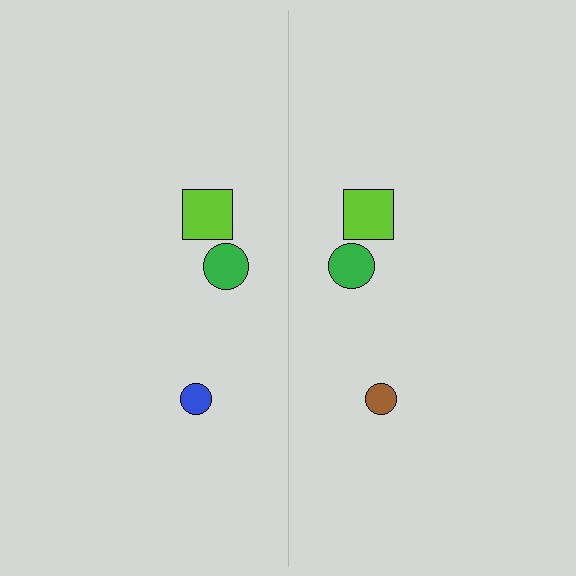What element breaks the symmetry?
The brown circle on the right side breaks the symmetry — its mirror counterpart is blue.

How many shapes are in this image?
There are 6 shapes in this image.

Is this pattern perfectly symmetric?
No, the pattern is not perfectly symmetric. The brown circle on the right side breaks the symmetry — its mirror counterpart is blue.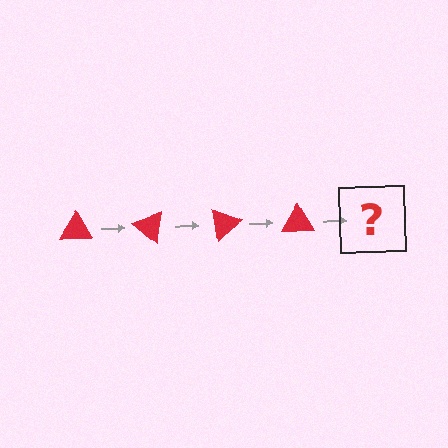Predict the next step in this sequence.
The next step is a red triangle rotated 160 degrees.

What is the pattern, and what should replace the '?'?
The pattern is that the triangle rotates 40 degrees each step. The '?' should be a red triangle rotated 160 degrees.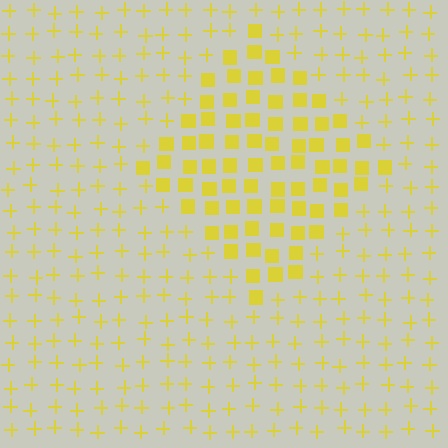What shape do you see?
I see a diamond.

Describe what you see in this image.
The image is filled with small yellow elements arranged in a uniform grid. A diamond-shaped region contains squares, while the surrounding area contains plus signs. The boundary is defined purely by the change in element shape.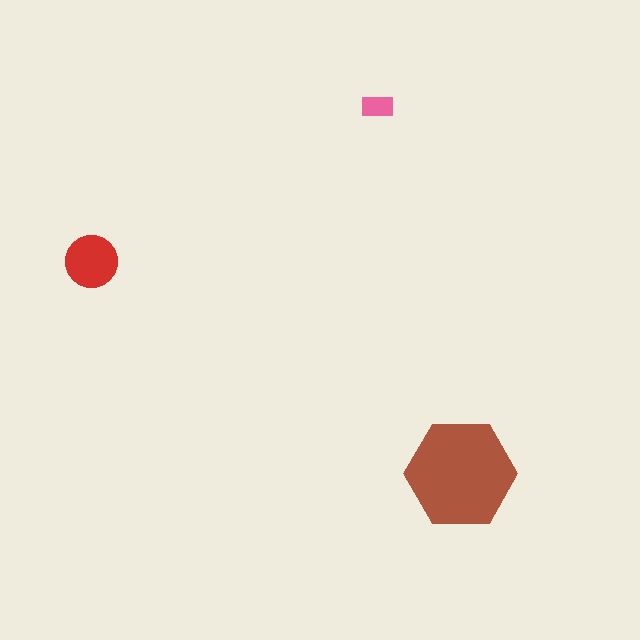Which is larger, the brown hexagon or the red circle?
The brown hexagon.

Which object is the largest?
The brown hexagon.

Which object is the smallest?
The pink rectangle.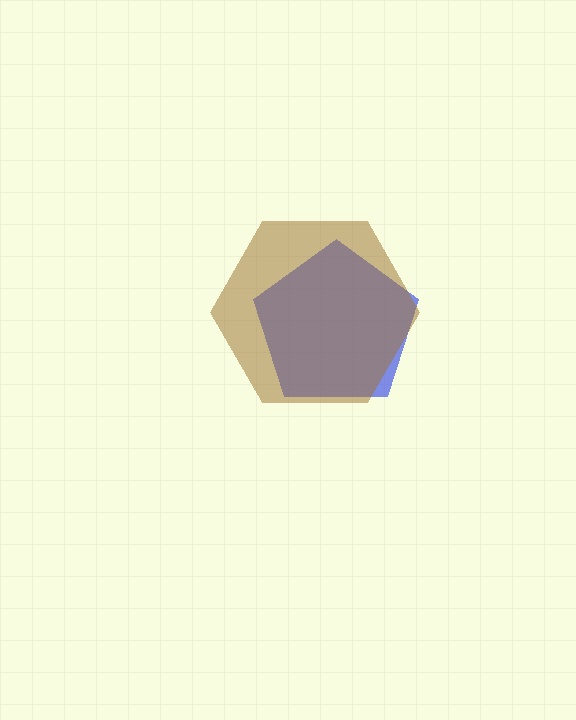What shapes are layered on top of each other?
The layered shapes are: a blue pentagon, a brown hexagon.